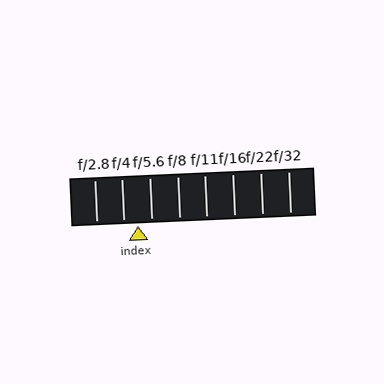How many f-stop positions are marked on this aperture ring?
There are 8 f-stop positions marked.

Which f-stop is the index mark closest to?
The index mark is closest to f/4.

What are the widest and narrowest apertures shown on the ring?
The widest aperture shown is f/2.8 and the narrowest is f/32.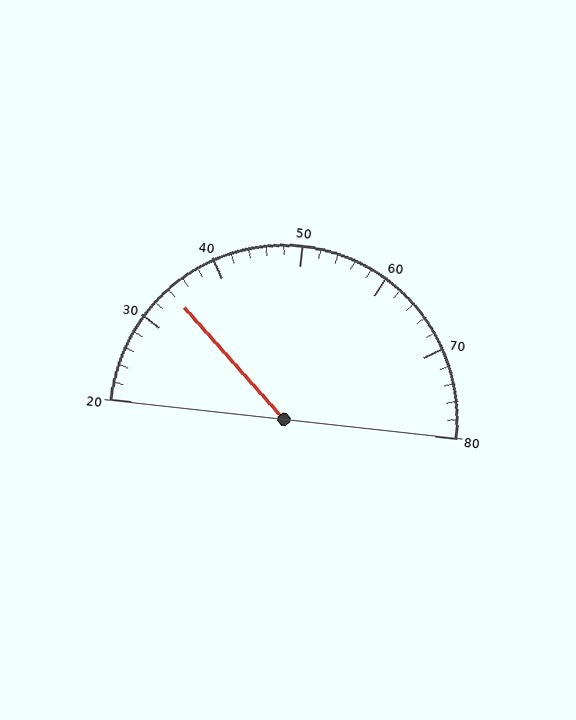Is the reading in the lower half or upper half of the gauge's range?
The reading is in the lower half of the range (20 to 80).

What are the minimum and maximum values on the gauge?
The gauge ranges from 20 to 80.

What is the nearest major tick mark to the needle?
The nearest major tick mark is 30.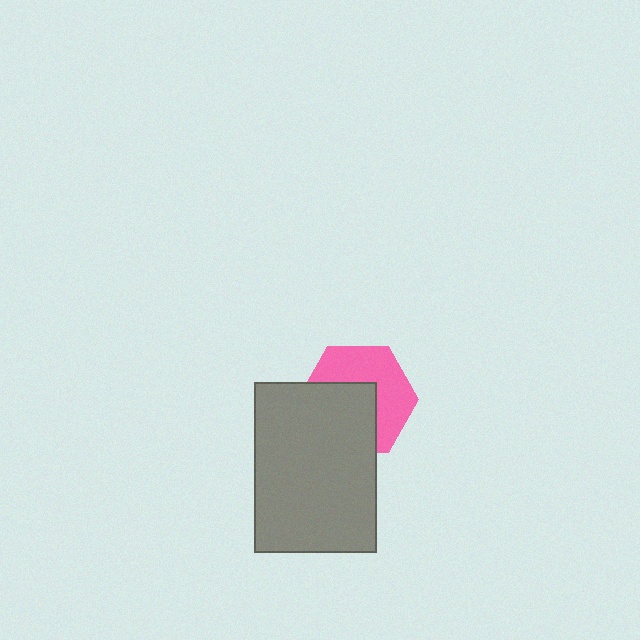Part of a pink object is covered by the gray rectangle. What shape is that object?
It is a hexagon.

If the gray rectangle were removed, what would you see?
You would see the complete pink hexagon.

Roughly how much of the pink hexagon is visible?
About half of it is visible (roughly 51%).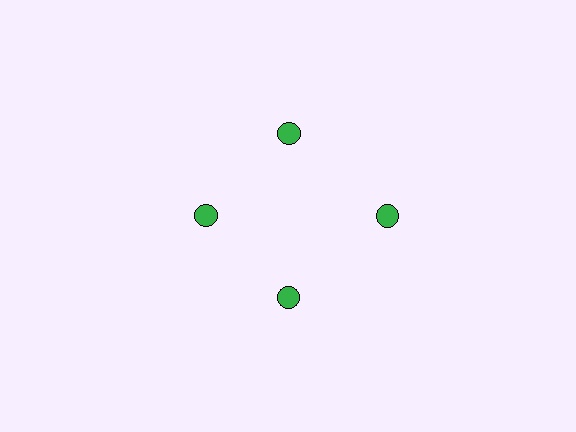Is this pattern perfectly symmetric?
No. The 4 green circles are arranged in a ring, but one element near the 3 o'clock position is pushed outward from the center, breaking the 4-fold rotational symmetry.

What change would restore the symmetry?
The symmetry would be restored by moving it inward, back onto the ring so that all 4 circles sit at equal angles and equal distance from the center.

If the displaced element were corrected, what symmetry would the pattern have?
It would have 4-fold rotational symmetry — the pattern would map onto itself every 90 degrees.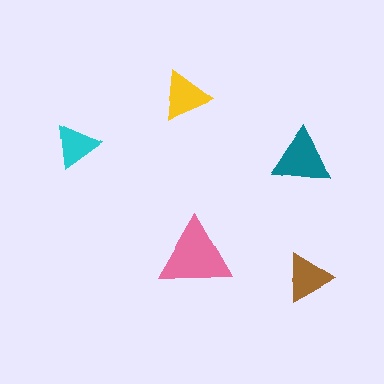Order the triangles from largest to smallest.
the pink one, the teal one, the yellow one, the brown one, the cyan one.